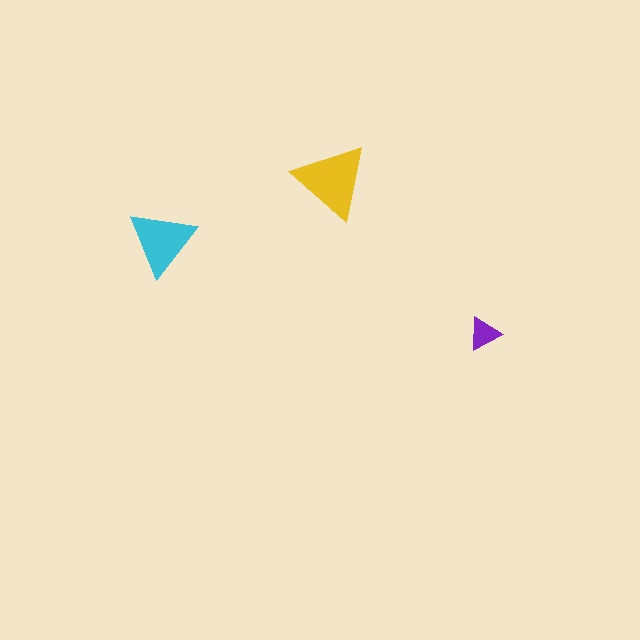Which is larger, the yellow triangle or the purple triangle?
The yellow one.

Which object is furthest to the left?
The cyan triangle is leftmost.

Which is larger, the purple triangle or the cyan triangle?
The cyan one.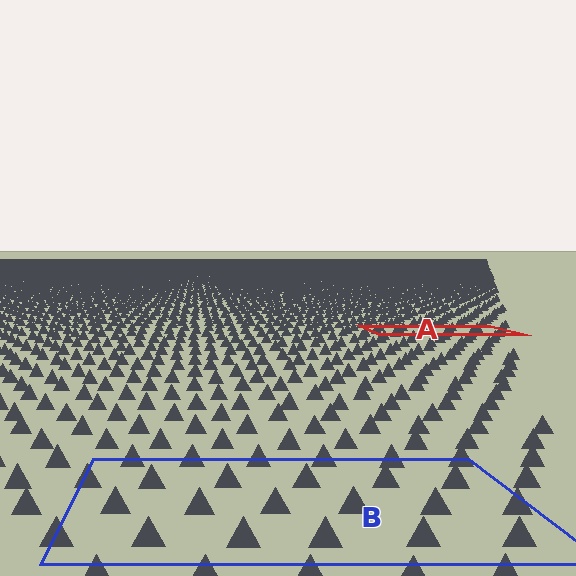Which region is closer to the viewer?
Region B is closer. The texture elements there are larger and more spread out.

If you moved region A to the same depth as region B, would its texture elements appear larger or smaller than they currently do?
They would appear larger. At a closer depth, the same texture elements are projected at a bigger on-screen size.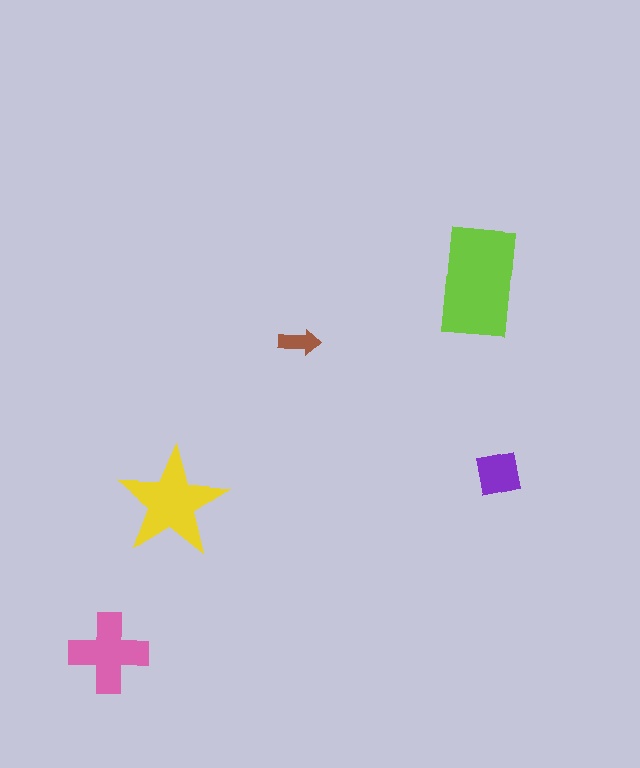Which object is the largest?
The lime rectangle.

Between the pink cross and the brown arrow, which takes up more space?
The pink cross.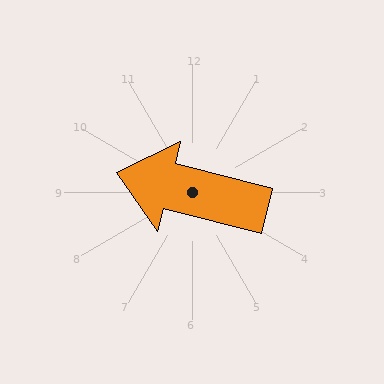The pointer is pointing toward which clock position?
Roughly 9 o'clock.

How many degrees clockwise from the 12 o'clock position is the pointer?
Approximately 284 degrees.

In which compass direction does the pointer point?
West.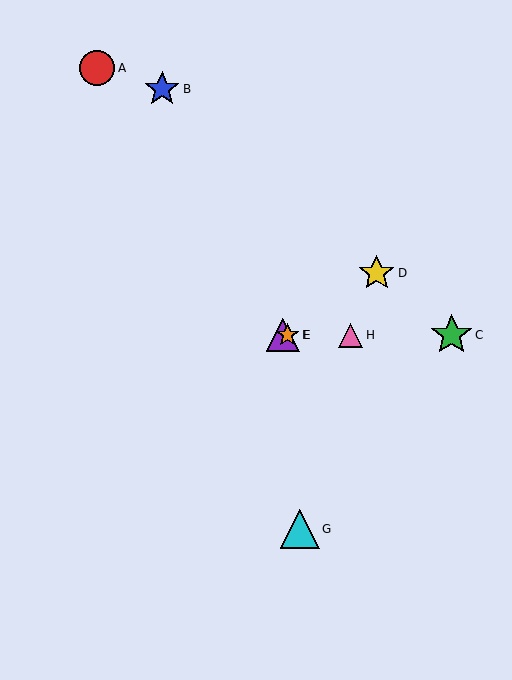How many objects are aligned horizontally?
4 objects (C, E, F, H) are aligned horizontally.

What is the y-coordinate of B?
Object B is at y≈89.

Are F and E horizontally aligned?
Yes, both are at y≈335.